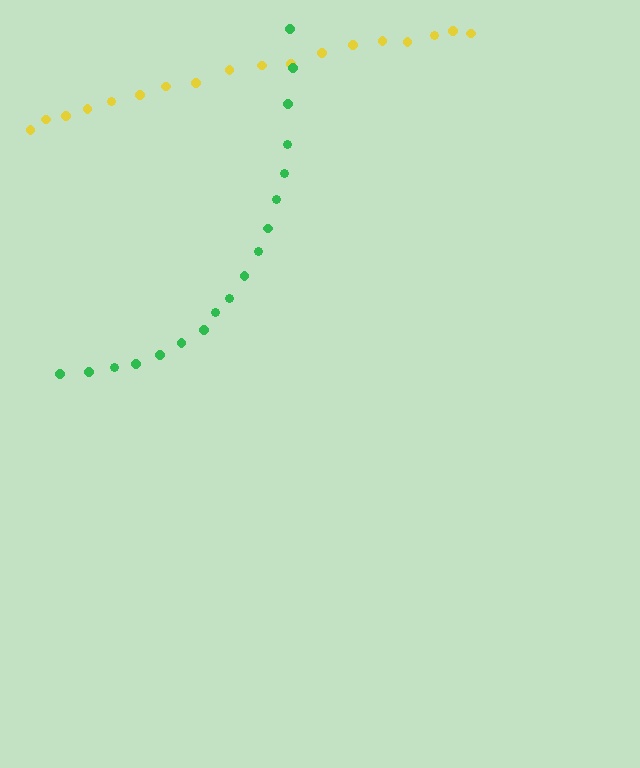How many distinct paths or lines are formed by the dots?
There are 2 distinct paths.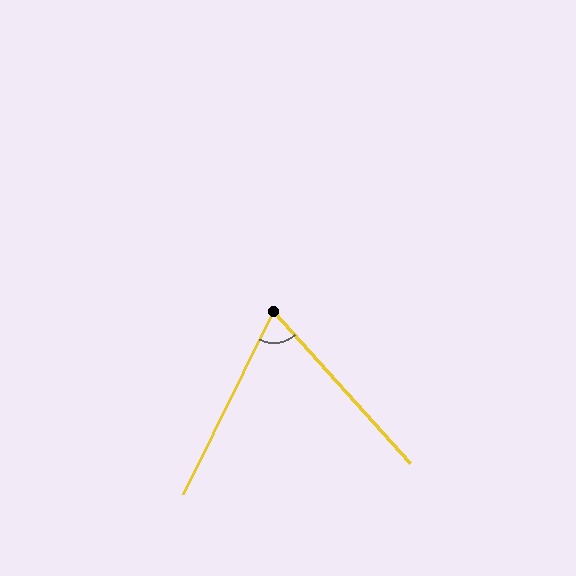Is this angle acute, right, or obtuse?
It is acute.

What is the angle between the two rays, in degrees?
Approximately 68 degrees.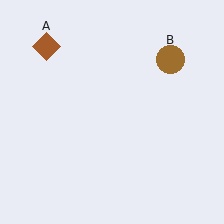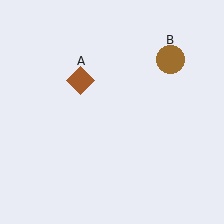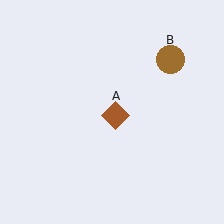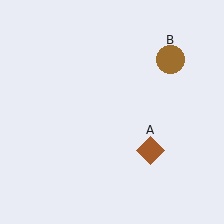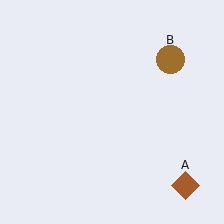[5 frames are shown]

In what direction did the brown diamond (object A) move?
The brown diamond (object A) moved down and to the right.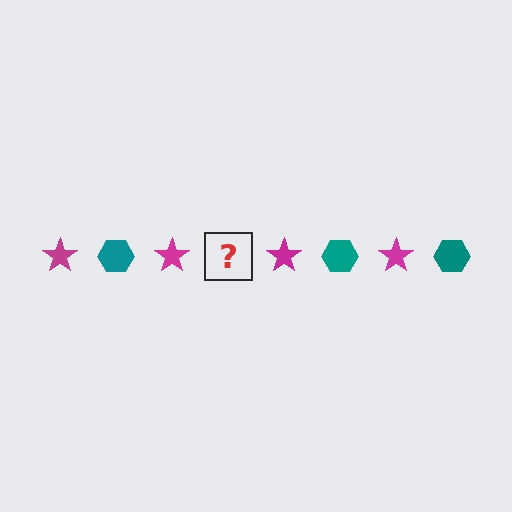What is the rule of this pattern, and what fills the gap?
The rule is that the pattern alternates between magenta star and teal hexagon. The gap should be filled with a teal hexagon.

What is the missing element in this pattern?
The missing element is a teal hexagon.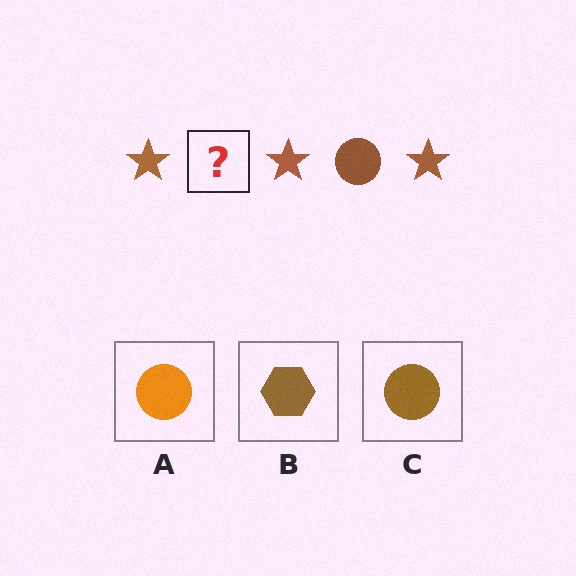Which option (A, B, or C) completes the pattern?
C.